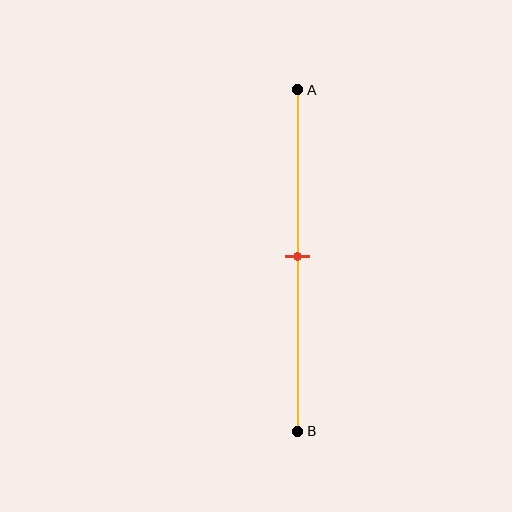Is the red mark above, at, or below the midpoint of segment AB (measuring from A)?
The red mark is approximately at the midpoint of segment AB.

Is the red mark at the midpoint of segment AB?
Yes, the mark is approximately at the midpoint.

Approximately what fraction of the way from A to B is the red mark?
The red mark is approximately 50% of the way from A to B.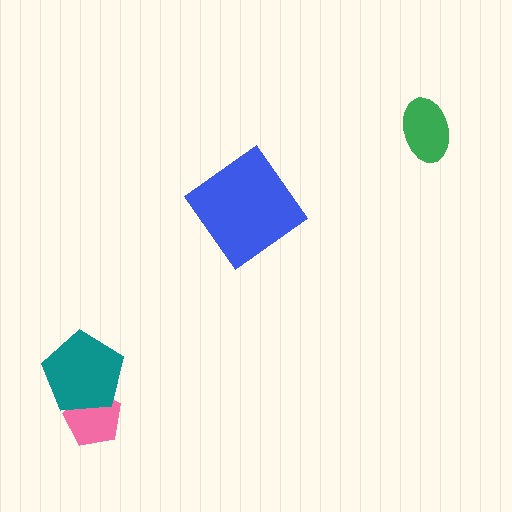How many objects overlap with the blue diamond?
0 objects overlap with the blue diamond.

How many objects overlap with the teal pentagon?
1 object overlaps with the teal pentagon.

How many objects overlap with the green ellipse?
0 objects overlap with the green ellipse.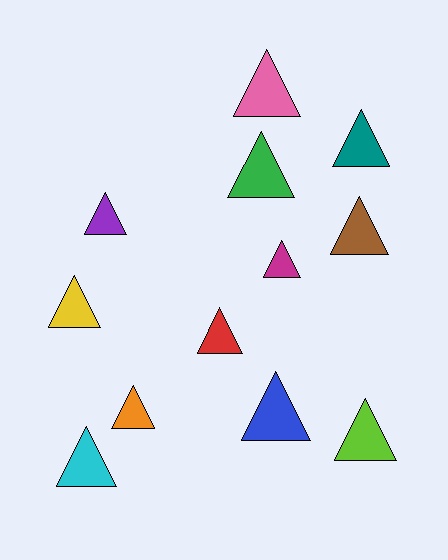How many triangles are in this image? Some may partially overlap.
There are 12 triangles.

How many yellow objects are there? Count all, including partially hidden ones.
There is 1 yellow object.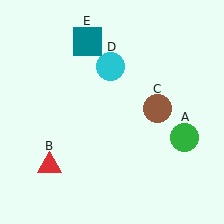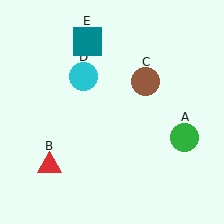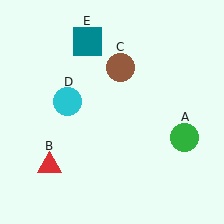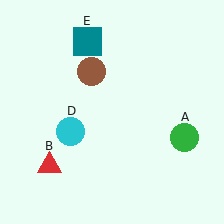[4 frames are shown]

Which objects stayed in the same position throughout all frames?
Green circle (object A) and red triangle (object B) and teal square (object E) remained stationary.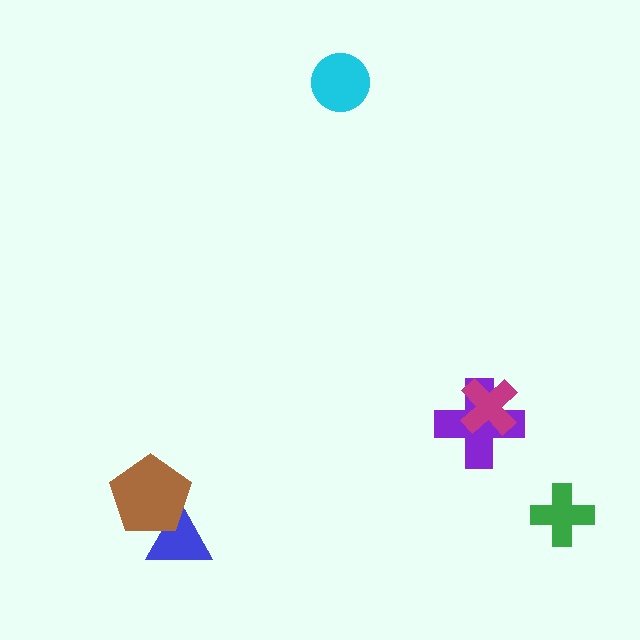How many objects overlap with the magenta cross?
1 object overlaps with the magenta cross.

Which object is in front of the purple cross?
The magenta cross is in front of the purple cross.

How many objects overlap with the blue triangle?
1 object overlaps with the blue triangle.